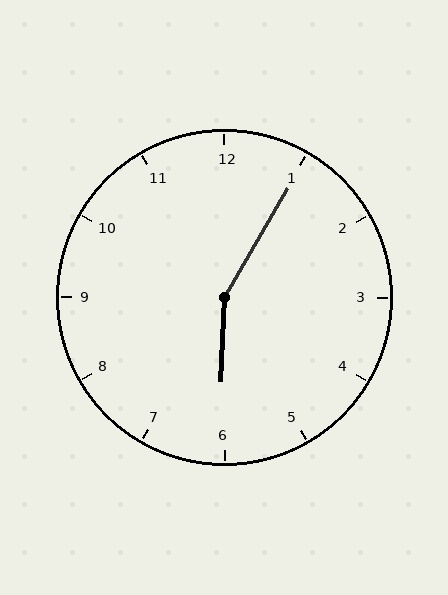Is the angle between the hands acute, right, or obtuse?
It is obtuse.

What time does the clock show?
6:05.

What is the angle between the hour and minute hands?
Approximately 152 degrees.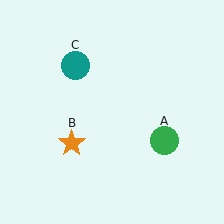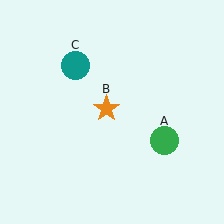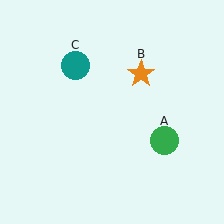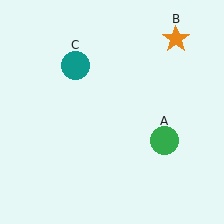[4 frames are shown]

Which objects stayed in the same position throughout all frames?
Green circle (object A) and teal circle (object C) remained stationary.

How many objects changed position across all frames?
1 object changed position: orange star (object B).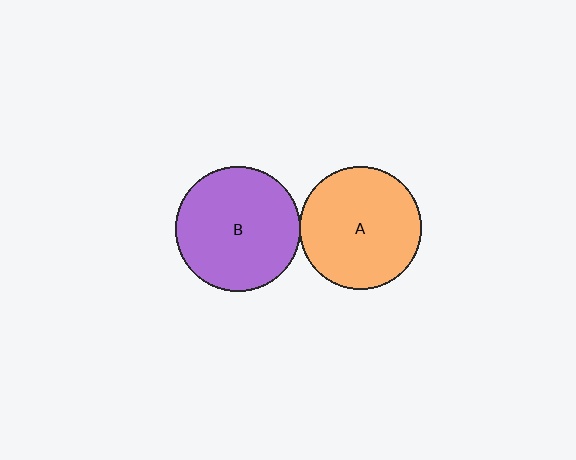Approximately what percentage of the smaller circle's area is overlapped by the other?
Approximately 5%.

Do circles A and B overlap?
Yes.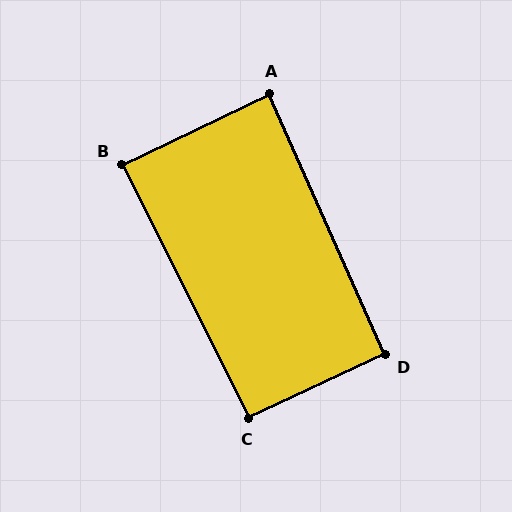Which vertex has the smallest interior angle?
A, at approximately 89 degrees.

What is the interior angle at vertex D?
Approximately 91 degrees (approximately right).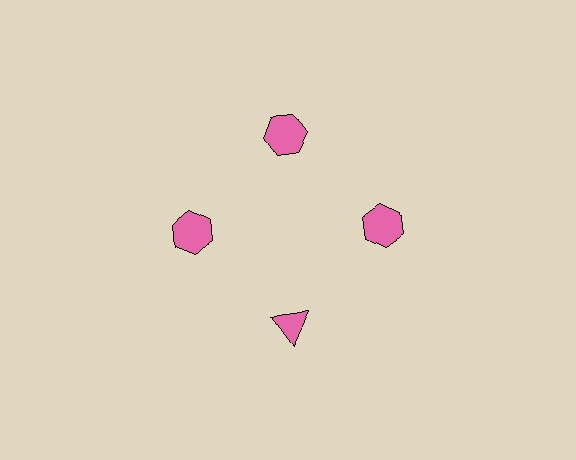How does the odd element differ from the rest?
It has a different shape: triangle instead of hexagon.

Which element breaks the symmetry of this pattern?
The pink triangle at roughly the 6 o'clock position breaks the symmetry. All other shapes are pink hexagons.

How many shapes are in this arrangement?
There are 4 shapes arranged in a ring pattern.